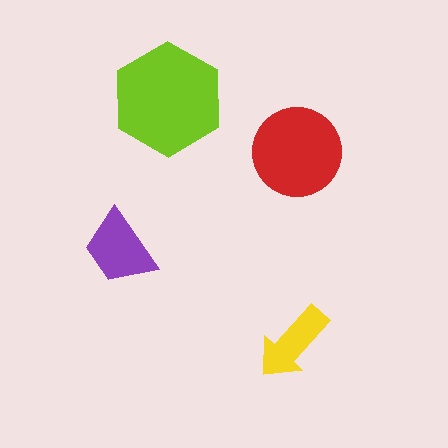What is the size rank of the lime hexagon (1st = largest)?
1st.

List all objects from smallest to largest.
The yellow arrow, the purple trapezoid, the red circle, the lime hexagon.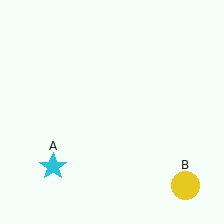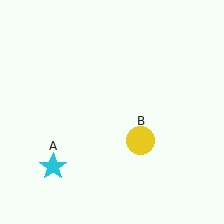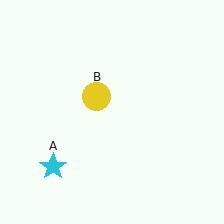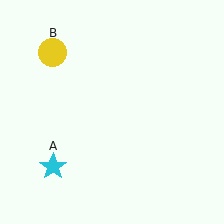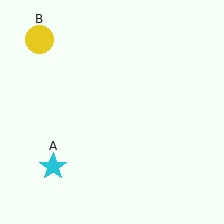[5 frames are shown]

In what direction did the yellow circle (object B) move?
The yellow circle (object B) moved up and to the left.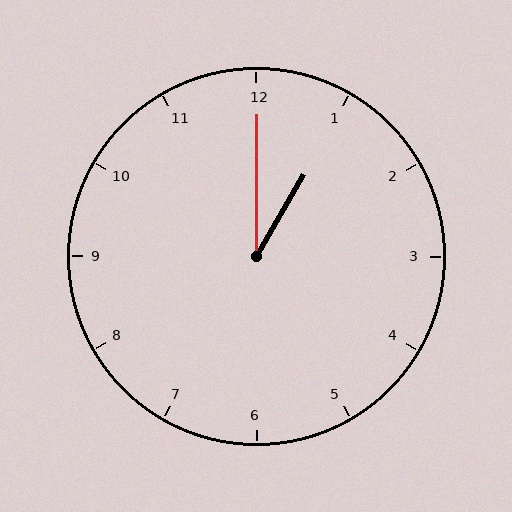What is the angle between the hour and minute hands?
Approximately 30 degrees.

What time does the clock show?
1:00.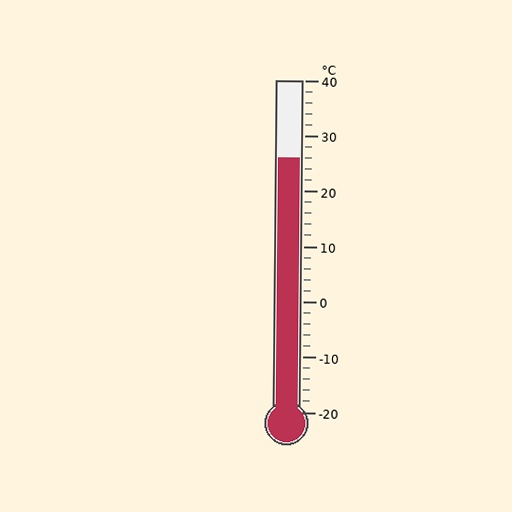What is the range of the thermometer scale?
The thermometer scale ranges from -20°C to 40°C.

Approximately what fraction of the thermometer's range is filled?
The thermometer is filled to approximately 75% of its range.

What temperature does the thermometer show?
The thermometer shows approximately 26°C.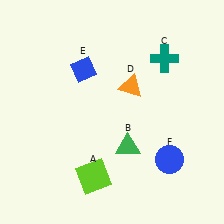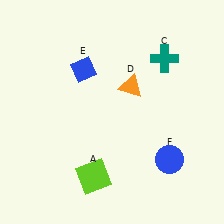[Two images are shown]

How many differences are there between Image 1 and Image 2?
There is 1 difference between the two images.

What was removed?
The green triangle (B) was removed in Image 2.